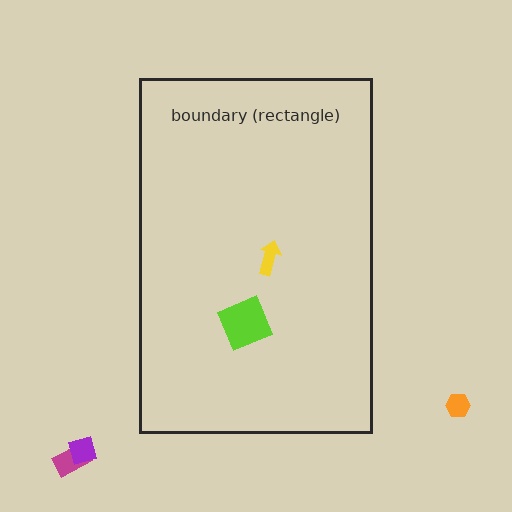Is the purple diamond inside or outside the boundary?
Outside.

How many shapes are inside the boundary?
2 inside, 3 outside.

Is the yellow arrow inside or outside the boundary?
Inside.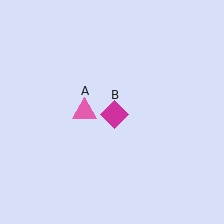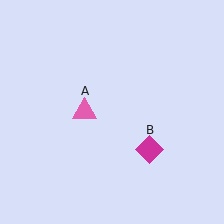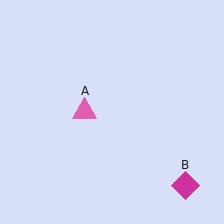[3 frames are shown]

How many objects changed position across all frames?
1 object changed position: magenta diamond (object B).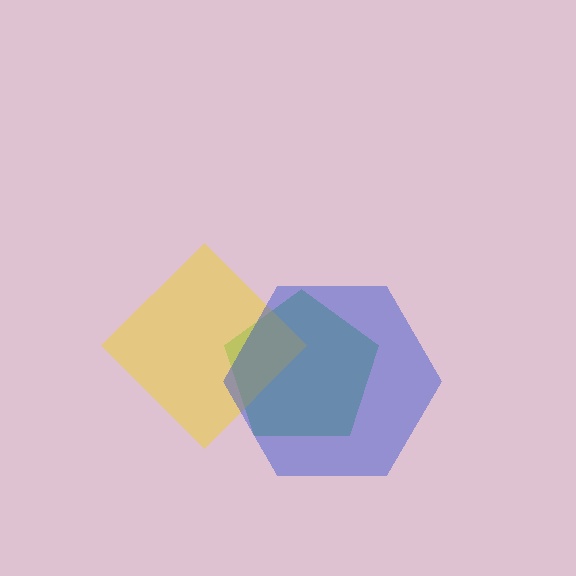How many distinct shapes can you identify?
There are 3 distinct shapes: a green pentagon, a yellow diamond, a blue hexagon.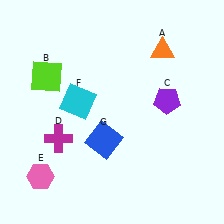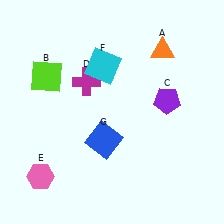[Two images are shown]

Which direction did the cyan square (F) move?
The cyan square (F) moved up.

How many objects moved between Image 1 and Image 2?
2 objects moved between the two images.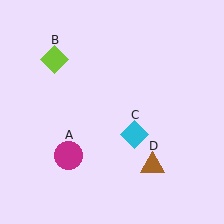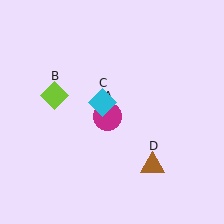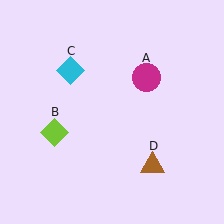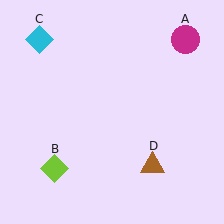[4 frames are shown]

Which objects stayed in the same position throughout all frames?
Brown triangle (object D) remained stationary.